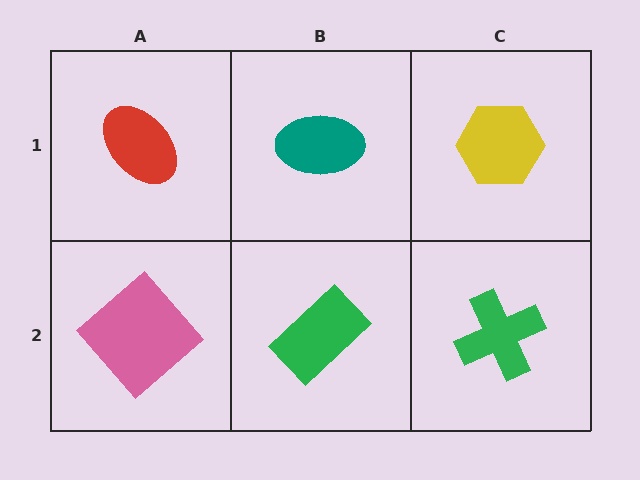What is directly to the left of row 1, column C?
A teal ellipse.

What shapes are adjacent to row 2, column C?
A yellow hexagon (row 1, column C), a green rectangle (row 2, column B).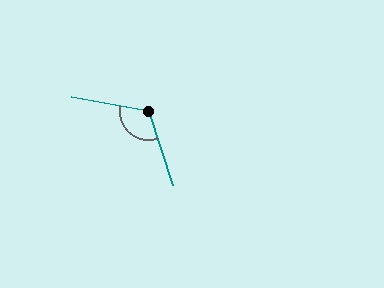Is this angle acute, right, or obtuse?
It is obtuse.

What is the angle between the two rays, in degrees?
Approximately 118 degrees.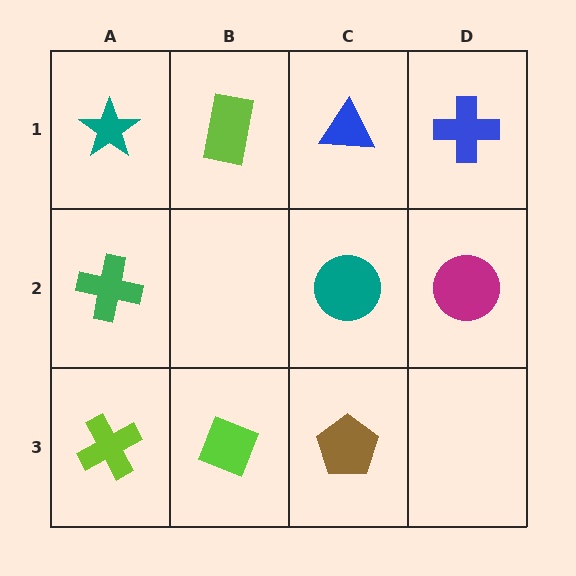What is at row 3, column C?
A brown pentagon.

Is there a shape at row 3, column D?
No, that cell is empty.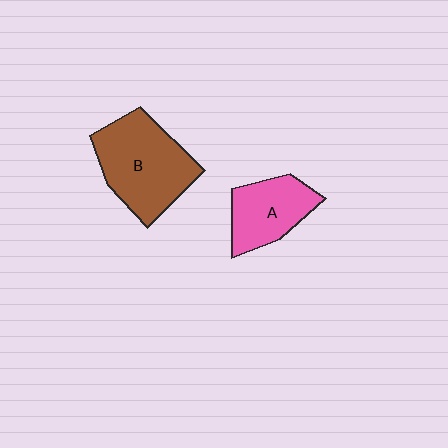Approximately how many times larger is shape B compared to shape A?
Approximately 1.5 times.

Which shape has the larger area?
Shape B (brown).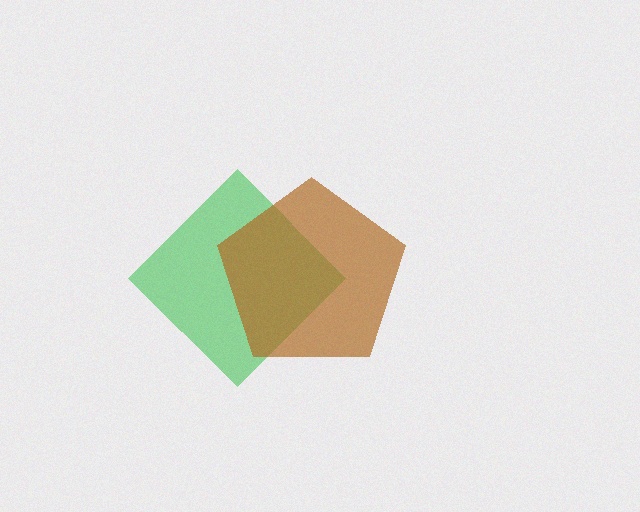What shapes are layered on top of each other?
The layered shapes are: a green diamond, a brown pentagon.